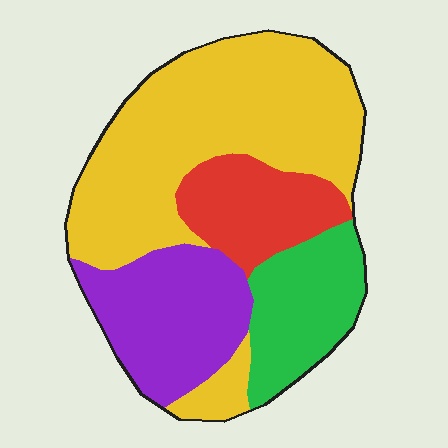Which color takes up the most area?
Yellow, at roughly 50%.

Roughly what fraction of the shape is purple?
Purple covers 21% of the shape.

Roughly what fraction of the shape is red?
Red takes up less than a sixth of the shape.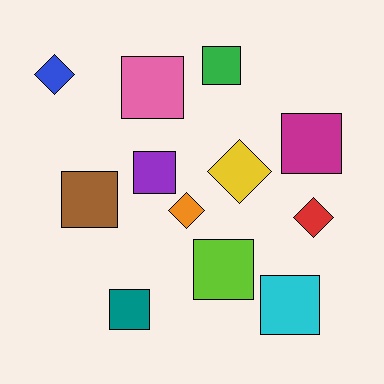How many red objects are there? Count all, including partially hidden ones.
There is 1 red object.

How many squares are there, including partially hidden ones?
There are 8 squares.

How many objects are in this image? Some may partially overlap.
There are 12 objects.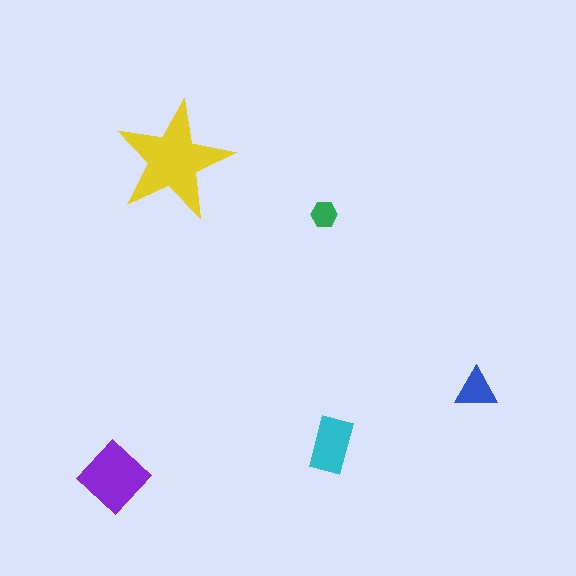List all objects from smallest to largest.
The green hexagon, the blue triangle, the cyan rectangle, the purple diamond, the yellow star.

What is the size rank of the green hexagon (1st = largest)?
5th.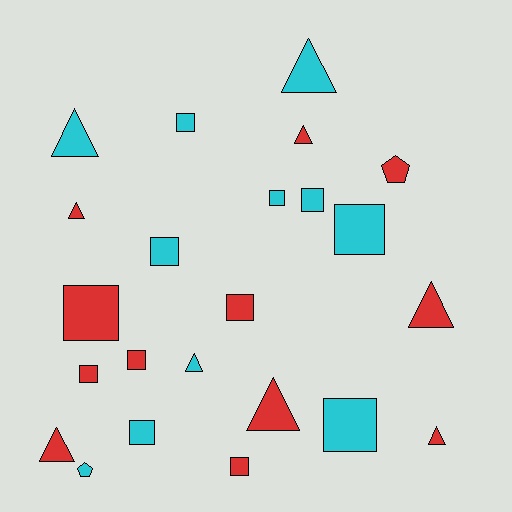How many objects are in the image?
There are 23 objects.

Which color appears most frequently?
Red, with 12 objects.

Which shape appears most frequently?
Square, with 12 objects.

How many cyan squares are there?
There are 7 cyan squares.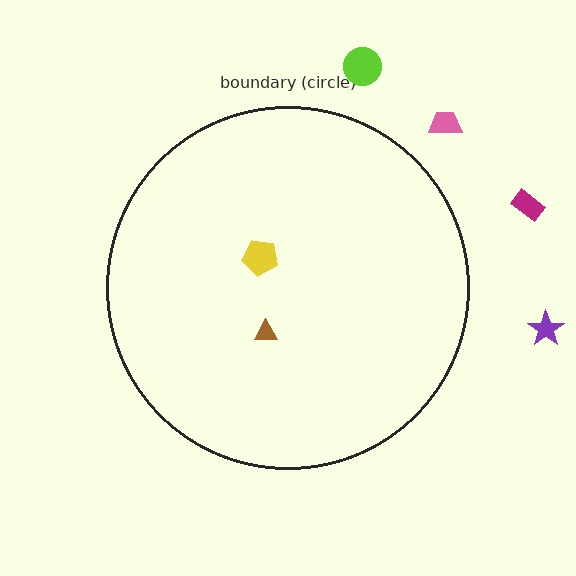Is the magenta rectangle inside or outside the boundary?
Outside.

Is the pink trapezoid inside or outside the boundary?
Outside.